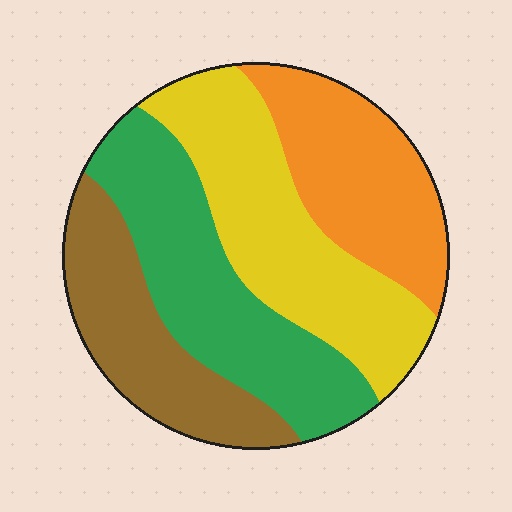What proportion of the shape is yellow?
Yellow covers roughly 30% of the shape.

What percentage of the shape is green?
Green covers roughly 30% of the shape.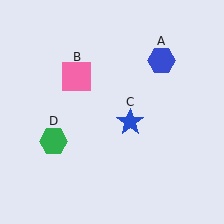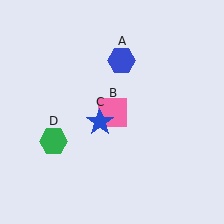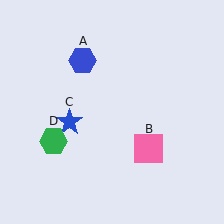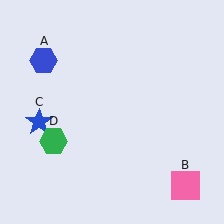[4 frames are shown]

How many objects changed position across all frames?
3 objects changed position: blue hexagon (object A), pink square (object B), blue star (object C).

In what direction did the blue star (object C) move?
The blue star (object C) moved left.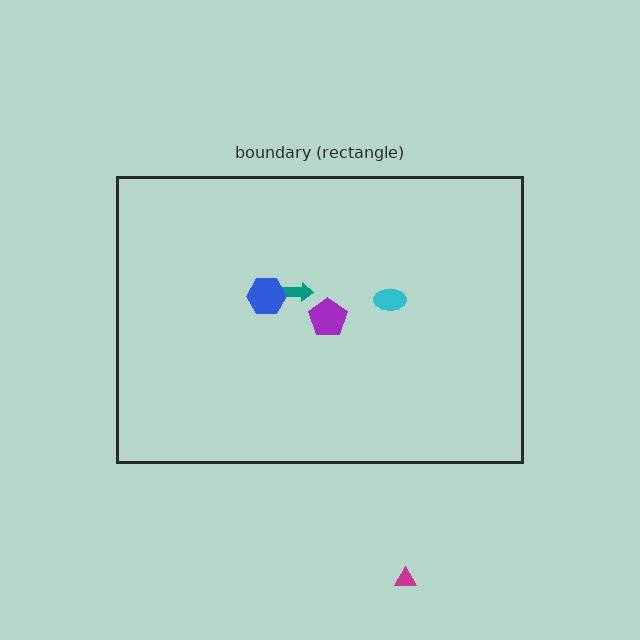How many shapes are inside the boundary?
4 inside, 1 outside.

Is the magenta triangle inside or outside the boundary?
Outside.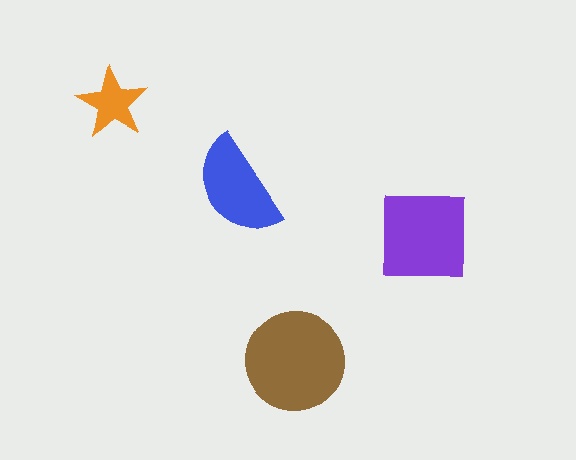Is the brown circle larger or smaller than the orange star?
Larger.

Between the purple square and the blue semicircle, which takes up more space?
The purple square.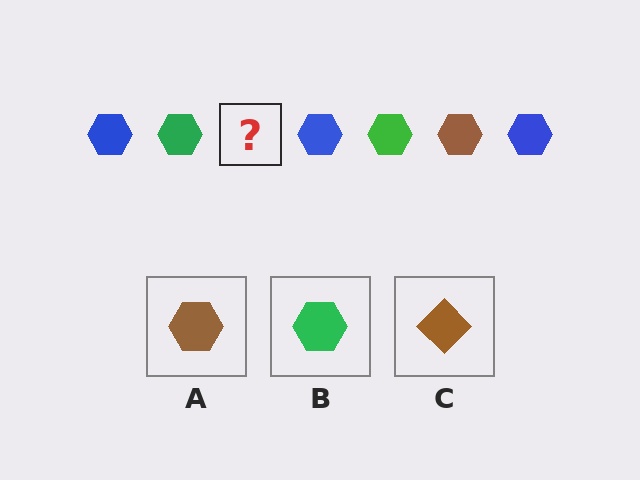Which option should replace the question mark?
Option A.